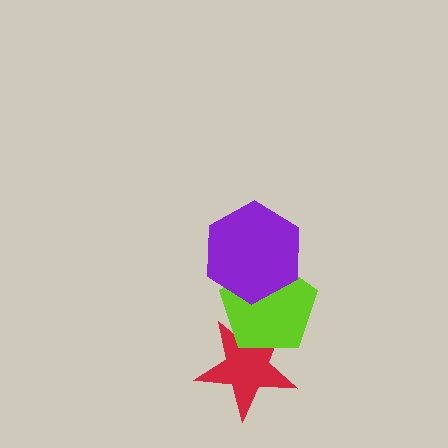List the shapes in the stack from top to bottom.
From top to bottom: the purple hexagon, the lime pentagon, the red star.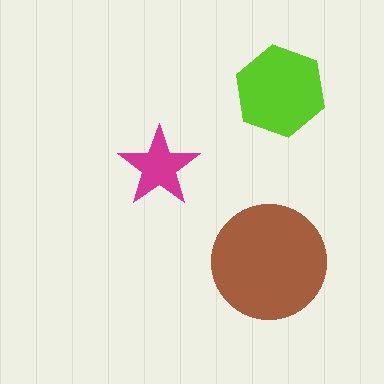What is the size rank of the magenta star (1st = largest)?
3rd.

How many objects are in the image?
There are 3 objects in the image.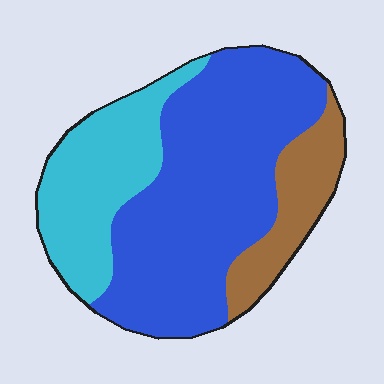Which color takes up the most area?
Blue, at roughly 60%.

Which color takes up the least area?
Brown, at roughly 15%.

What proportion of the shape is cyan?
Cyan covers roughly 25% of the shape.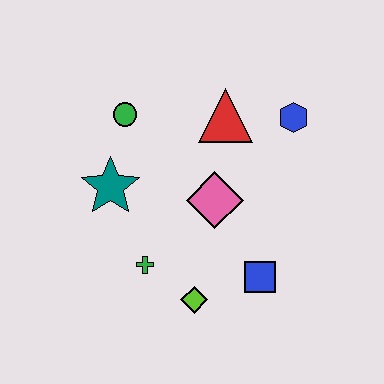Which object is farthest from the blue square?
The green circle is farthest from the blue square.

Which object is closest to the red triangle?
The blue hexagon is closest to the red triangle.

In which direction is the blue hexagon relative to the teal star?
The blue hexagon is to the right of the teal star.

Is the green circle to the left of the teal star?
No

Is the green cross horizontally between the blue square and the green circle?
Yes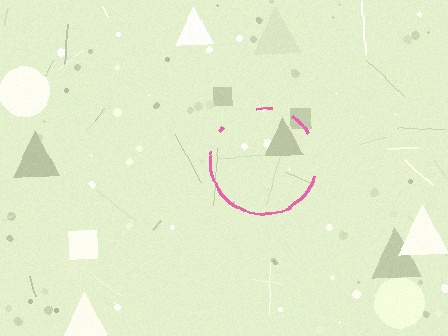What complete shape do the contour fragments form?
The contour fragments form a circle.